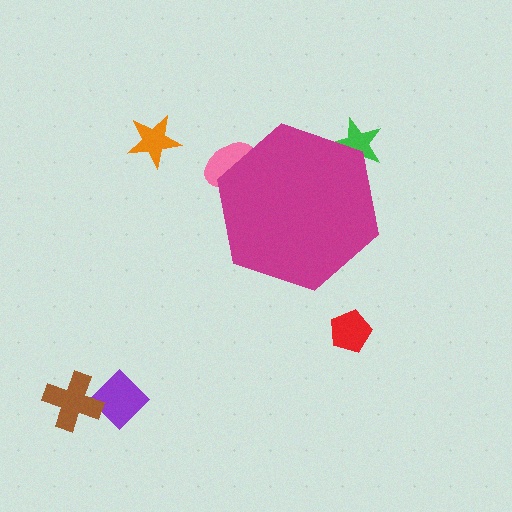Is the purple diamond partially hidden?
No, the purple diamond is fully visible.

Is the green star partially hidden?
Yes, the green star is partially hidden behind the magenta hexagon.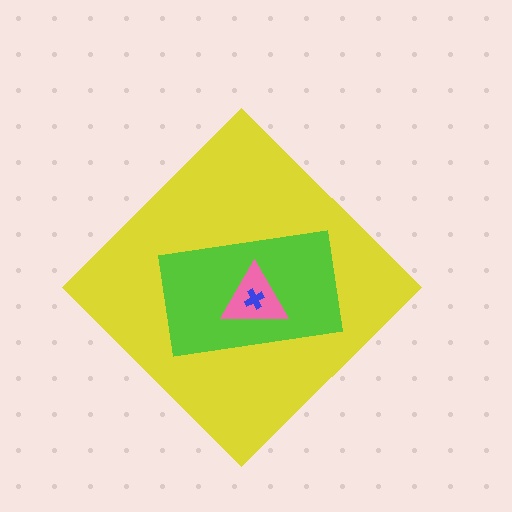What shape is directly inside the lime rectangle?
The pink triangle.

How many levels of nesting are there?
4.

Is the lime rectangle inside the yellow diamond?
Yes.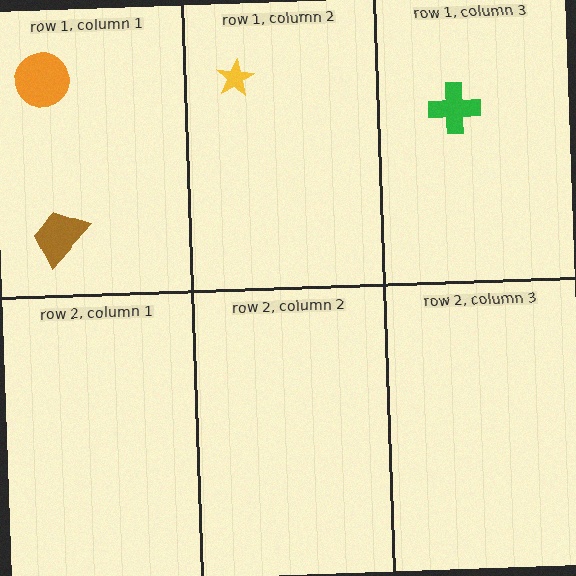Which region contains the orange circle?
The row 1, column 1 region.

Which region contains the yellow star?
The row 1, column 2 region.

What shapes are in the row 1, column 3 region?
The green cross.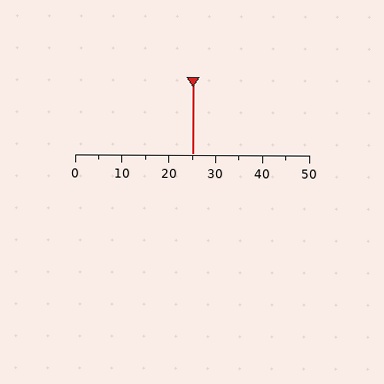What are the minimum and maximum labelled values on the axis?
The axis runs from 0 to 50.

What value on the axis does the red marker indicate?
The marker indicates approximately 25.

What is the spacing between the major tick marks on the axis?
The major ticks are spaced 10 apart.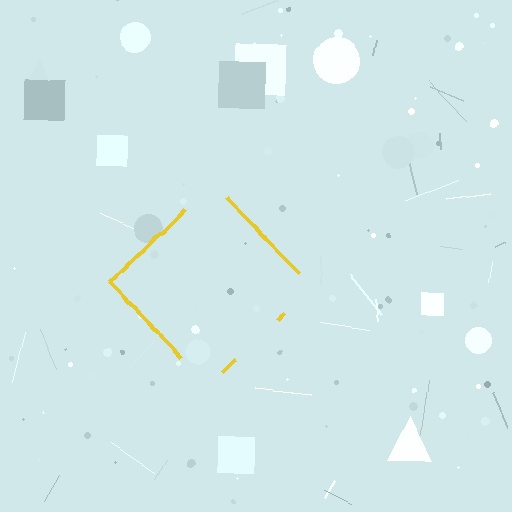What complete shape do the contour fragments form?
The contour fragments form a diamond.